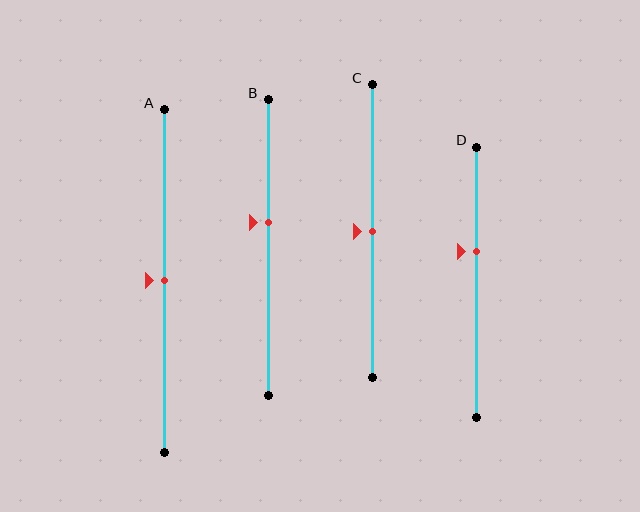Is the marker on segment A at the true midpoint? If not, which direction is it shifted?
Yes, the marker on segment A is at the true midpoint.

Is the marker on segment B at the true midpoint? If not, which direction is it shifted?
No, the marker on segment B is shifted upward by about 8% of the segment length.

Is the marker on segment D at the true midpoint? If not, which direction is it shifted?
No, the marker on segment D is shifted upward by about 11% of the segment length.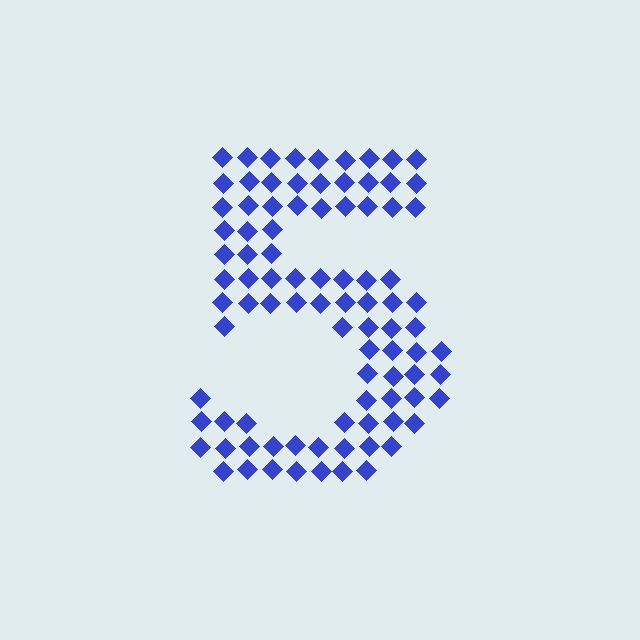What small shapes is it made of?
It is made of small diamonds.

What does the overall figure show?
The overall figure shows the digit 5.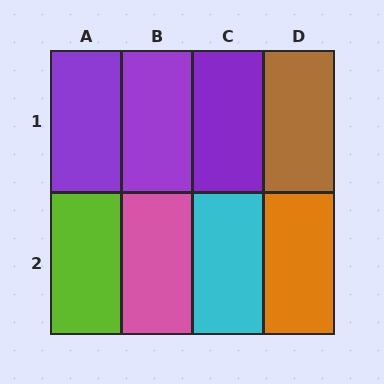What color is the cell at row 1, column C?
Purple.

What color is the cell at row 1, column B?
Purple.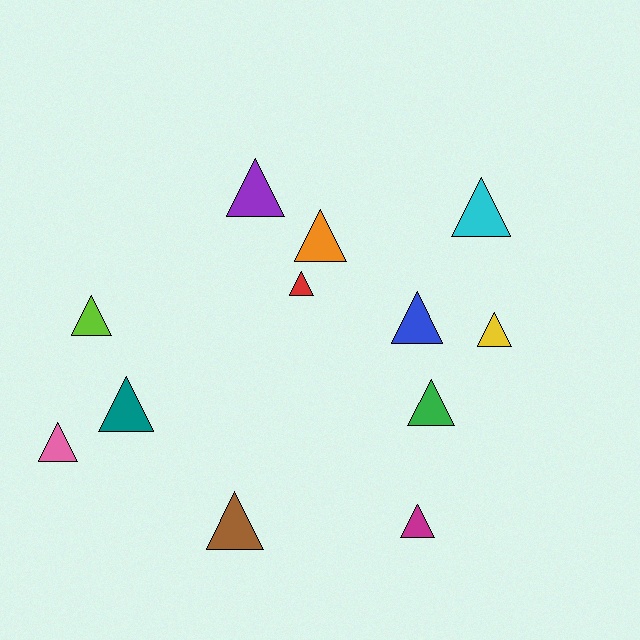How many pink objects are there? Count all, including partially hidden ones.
There is 1 pink object.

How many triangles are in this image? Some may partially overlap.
There are 12 triangles.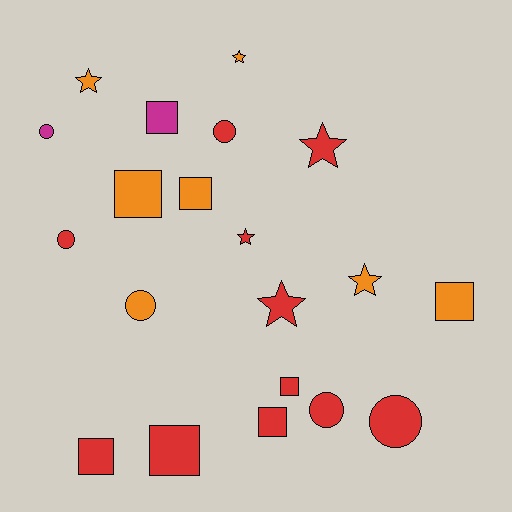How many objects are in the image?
There are 20 objects.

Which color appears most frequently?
Red, with 11 objects.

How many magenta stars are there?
There are no magenta stars.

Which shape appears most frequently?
Square, with 8 objects.